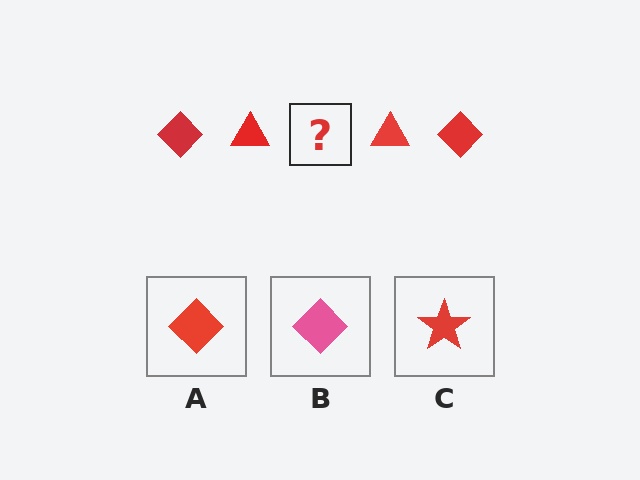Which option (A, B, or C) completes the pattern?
A.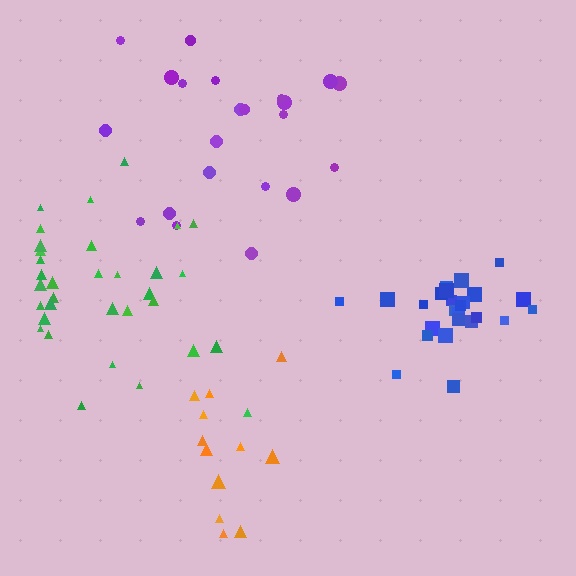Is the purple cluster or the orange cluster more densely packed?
Purple.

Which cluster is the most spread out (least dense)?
Orange.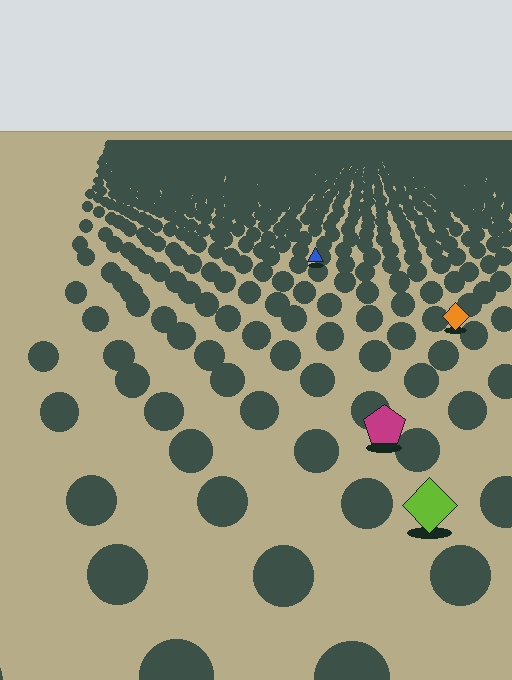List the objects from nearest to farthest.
From nearest to farthest: the lime diamond, the magenta pentagon, the orange diamond, the blue triangle.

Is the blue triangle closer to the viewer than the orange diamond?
No. The orange diamond is closer — you can tell from the texture gradient: the ground texture is coarser near it.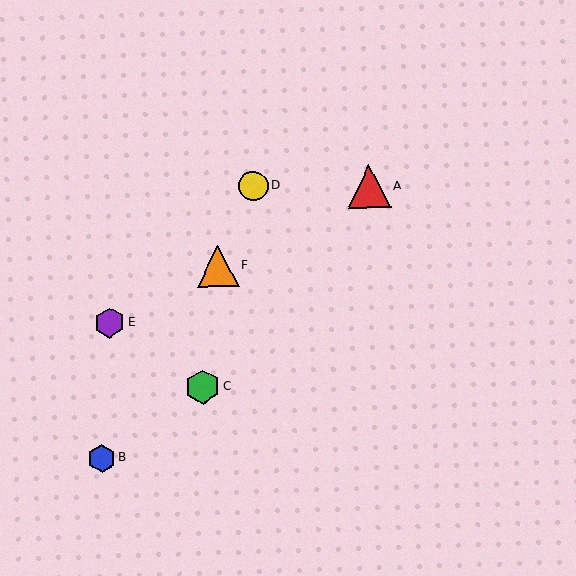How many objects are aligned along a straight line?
3 objects (A, E, F) are aligned along a straight line.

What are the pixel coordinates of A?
Object A is at (369, 187).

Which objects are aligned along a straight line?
Objects A, E, F are aligned along a straight line.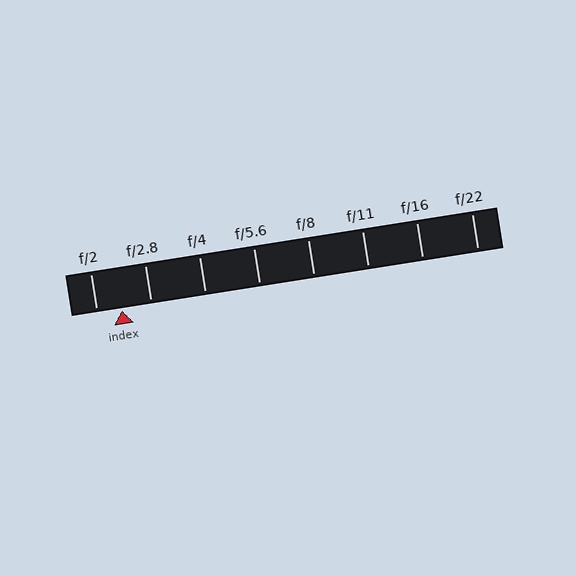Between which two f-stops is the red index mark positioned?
The index mark is between f/2 and f/2.8.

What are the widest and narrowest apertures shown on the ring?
The widest aperture shown is f/2 and the narrowest is f/22.